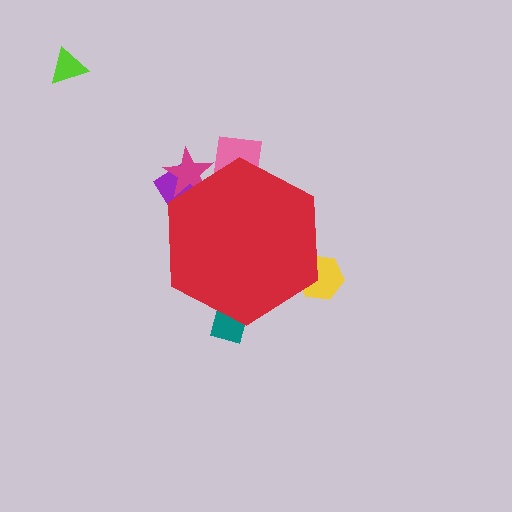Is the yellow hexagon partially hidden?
Yes, the yellow hexagon is partially hidden behind the red hexagon.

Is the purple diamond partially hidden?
Yes, the purple diamond is partially hidden behind the red hexagon.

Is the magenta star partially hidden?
Yes, the magenta star is partially hidden behind the red hexagon.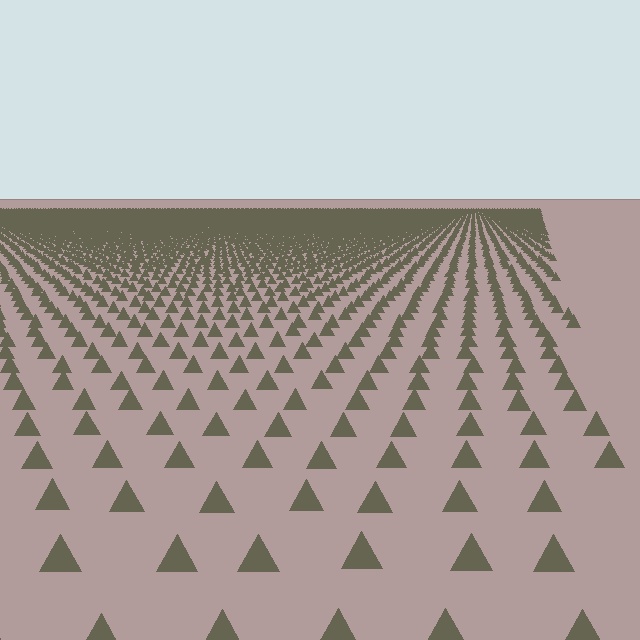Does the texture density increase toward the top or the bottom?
Density increases toward the top.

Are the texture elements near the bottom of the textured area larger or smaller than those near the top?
Larger. Near the bottom, elements are closer to the viewer and appear at a bigger on-screen size.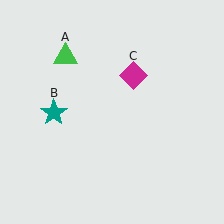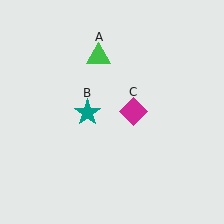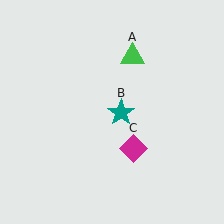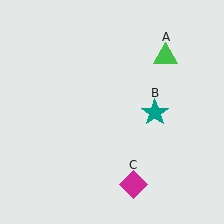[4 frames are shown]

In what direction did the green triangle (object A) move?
The green triangle (object A) moved right.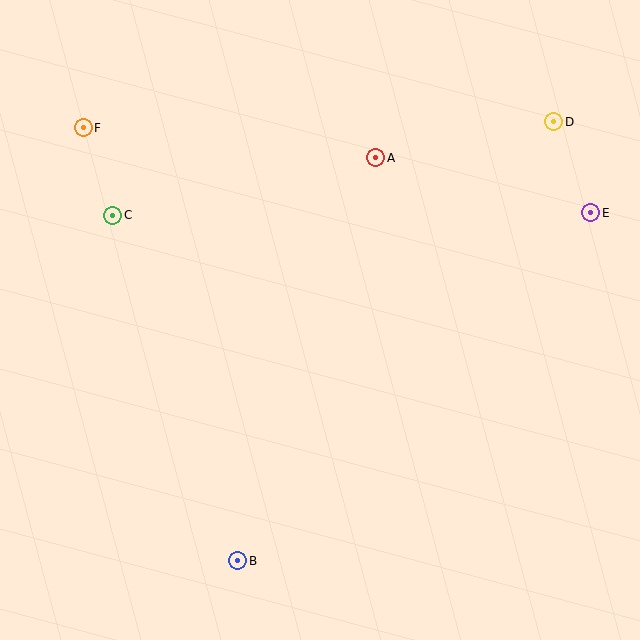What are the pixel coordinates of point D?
Point D is at (554, 122).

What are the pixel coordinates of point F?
Point F is at (83, 128).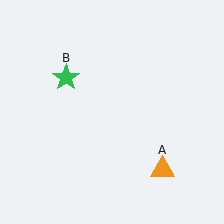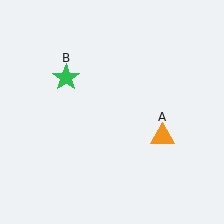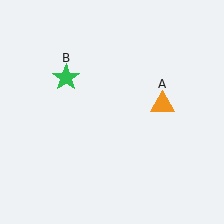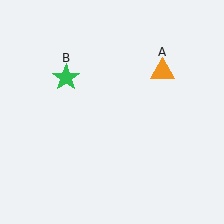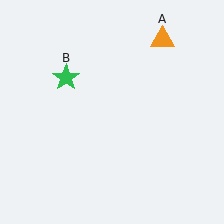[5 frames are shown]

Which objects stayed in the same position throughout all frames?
Green star (object B) remained stationary.